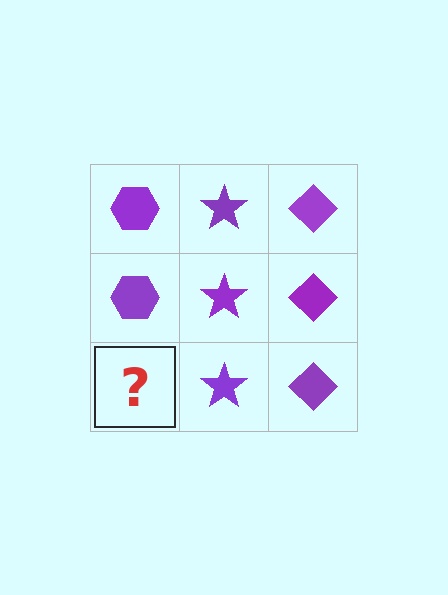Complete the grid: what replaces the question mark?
The question mark should be replaced with a purple hexagon.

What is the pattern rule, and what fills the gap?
The rule is that each column has a consistent shape. The gap should be filled with a purple hexagon.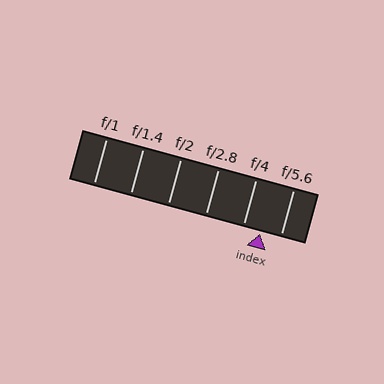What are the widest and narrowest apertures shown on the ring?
The widest aperture shown is f/1 and the narrowest is f/5.6.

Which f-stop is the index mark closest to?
The index mark is closest to f/4.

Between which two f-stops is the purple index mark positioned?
The index mark is between f/4 and f/5.6.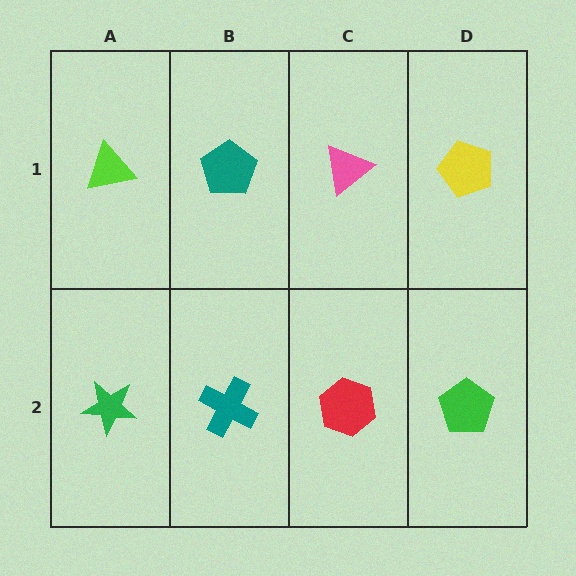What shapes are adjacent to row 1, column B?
A teal cross (row 2, column B), a lime triangle (row 1, column A), a pink triangle (row 1, column C).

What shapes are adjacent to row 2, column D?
A yellow pentagon (row 1, column D), a red hexagon (row 2, column C).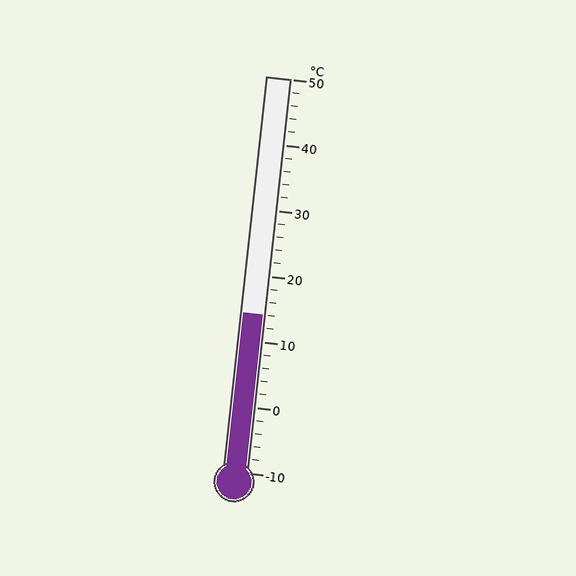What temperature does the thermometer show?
The thermometer shows approximately 14°C.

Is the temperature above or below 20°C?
The temperature is below 20°C.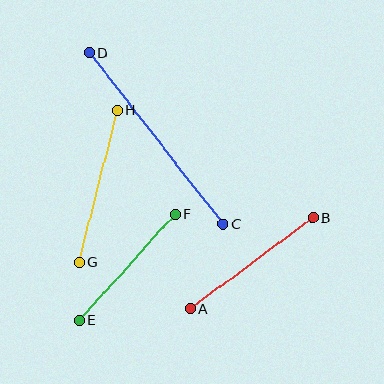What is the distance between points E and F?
The distance is approximately 143 pixels.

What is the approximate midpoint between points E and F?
The midpoint is at approximately (127, 267) pixels.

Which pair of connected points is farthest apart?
Points C and D are farthest apart.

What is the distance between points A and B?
The distance is approximately 152 pixels.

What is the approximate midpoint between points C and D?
The midpoint is at approximately (156, 138) pixels.